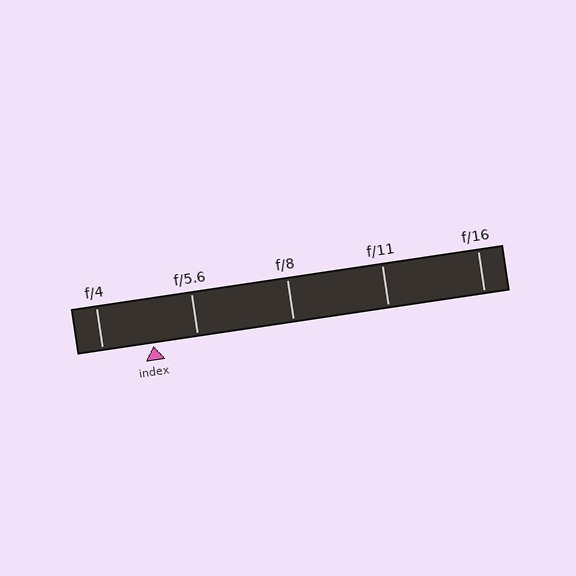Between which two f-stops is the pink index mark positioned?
The index mark is between f/4 and f/5.6.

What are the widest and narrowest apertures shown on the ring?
The widest aperture shown is f/4 and the narrowest is f/16.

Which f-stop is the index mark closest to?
The index mark is closest to f/5.6.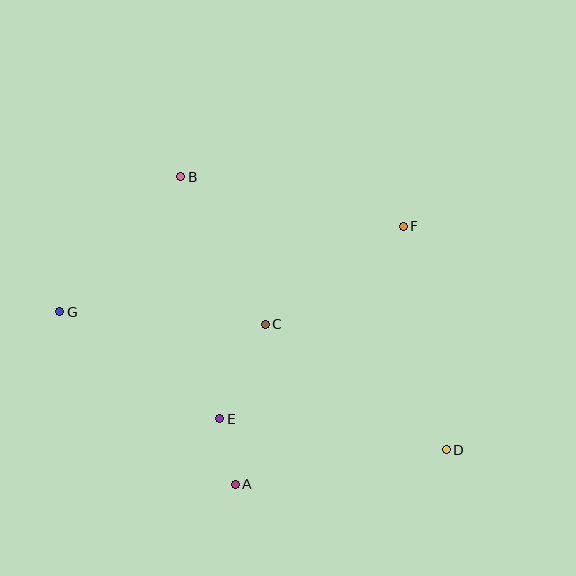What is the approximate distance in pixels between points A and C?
The distance between A and C is approximately 162 pixels.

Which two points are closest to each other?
Points A and E are closest to each other.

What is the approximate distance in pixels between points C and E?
The distance between C and E is approximately 105 pixels.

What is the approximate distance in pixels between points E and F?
The distance between E and F is approximately 266 pixels.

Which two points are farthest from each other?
Points D and G are farthest from each other.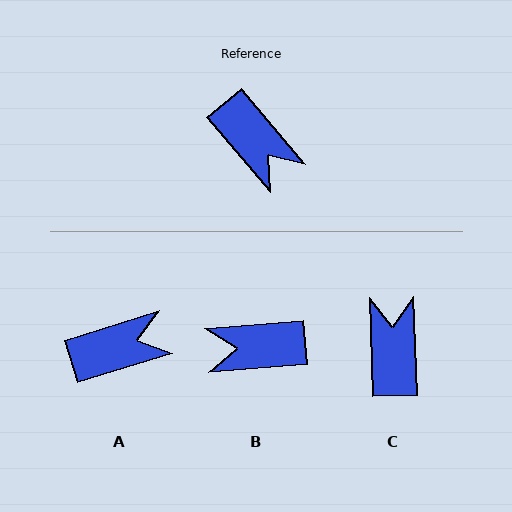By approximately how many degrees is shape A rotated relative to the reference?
Approximately 67 degrees counter-clockwise.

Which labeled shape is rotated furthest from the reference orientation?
C, about 142 degrees away.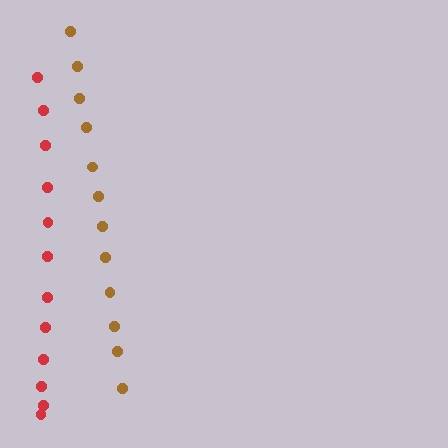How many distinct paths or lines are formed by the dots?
There are 2 distinct paths.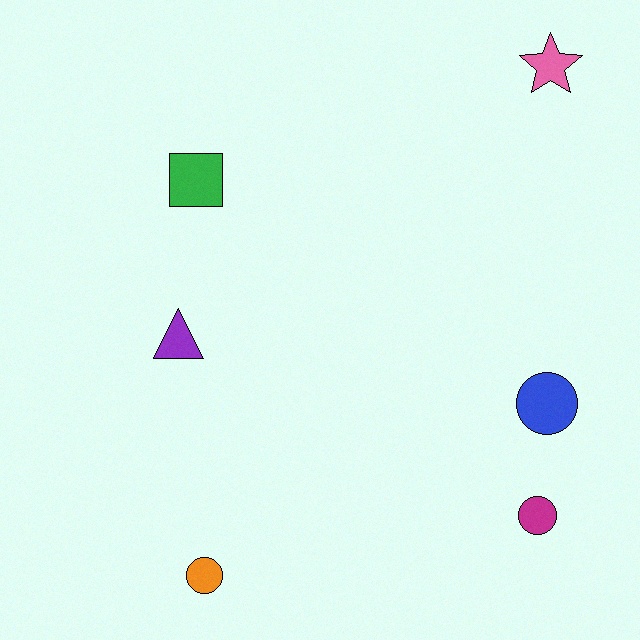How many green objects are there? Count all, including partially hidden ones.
There is 1 green object.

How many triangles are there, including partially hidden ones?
There is 1 triangle.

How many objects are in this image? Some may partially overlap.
There are 6 objects.